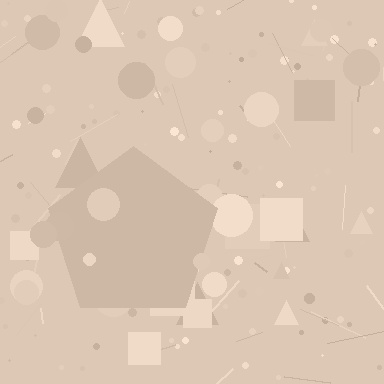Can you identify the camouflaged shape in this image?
The camouflaged shape is a pentagon.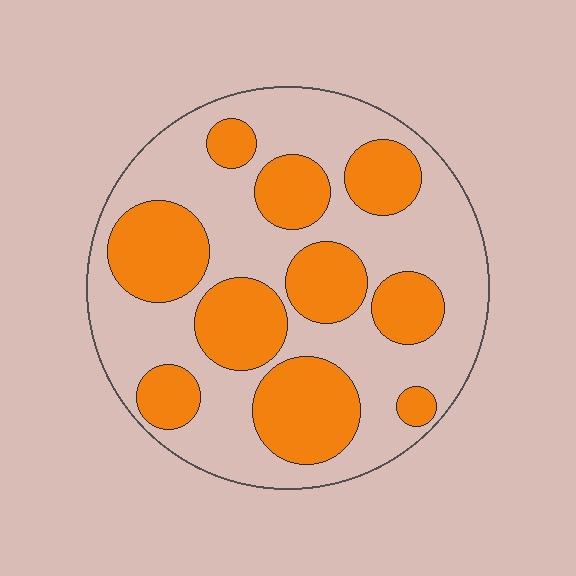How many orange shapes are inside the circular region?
10.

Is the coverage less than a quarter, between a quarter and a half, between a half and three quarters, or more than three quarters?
Between a quarter and a half.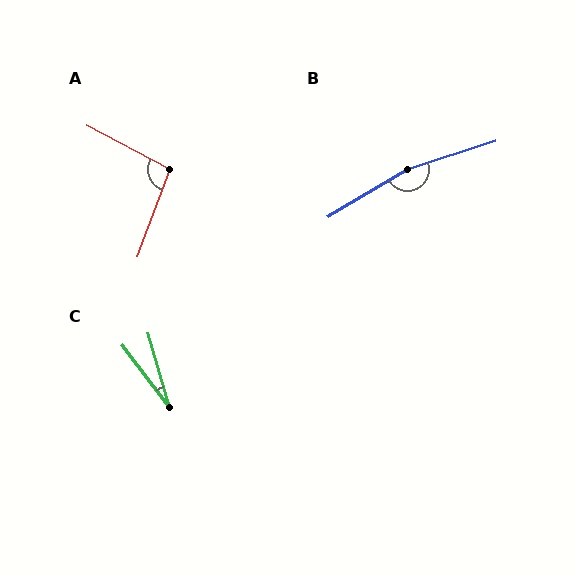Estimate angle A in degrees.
Approximately 97 degrees.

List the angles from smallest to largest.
C (21°), A (97°), B (167°).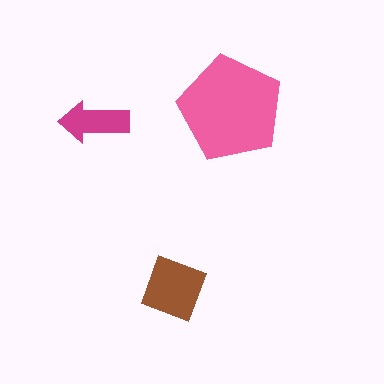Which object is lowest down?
The brown diamond is bottommost.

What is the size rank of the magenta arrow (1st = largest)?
3rd.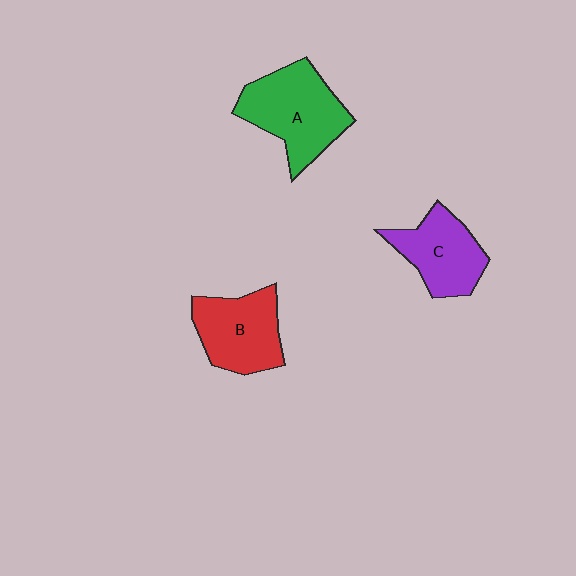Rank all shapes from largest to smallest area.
From largest to smallest: A (green), B (red), C (purple).